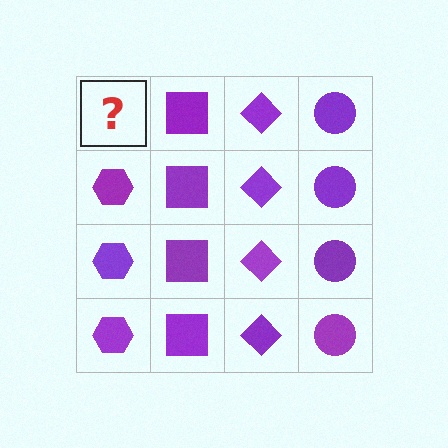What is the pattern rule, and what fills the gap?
The rule is that each column has a consistent shape. The gap should be filled with a purple hexagon.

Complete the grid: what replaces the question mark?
The question mark should be replaced with a purple hexagon.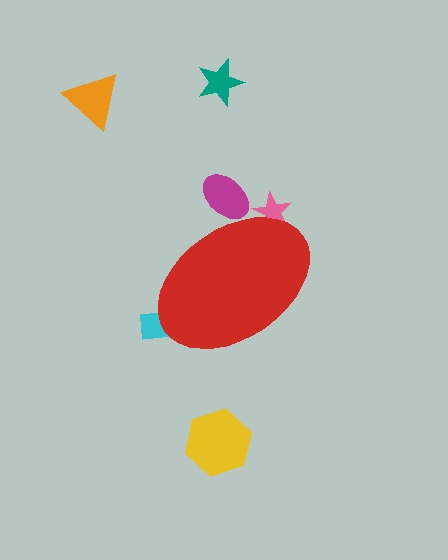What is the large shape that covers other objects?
A red ellipse.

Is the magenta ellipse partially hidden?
Yes, the magenta ellipse is partially hidden behind the red ellipse.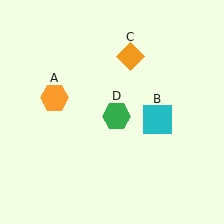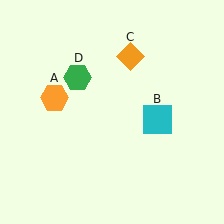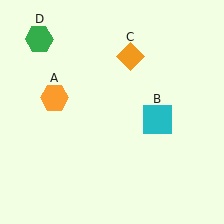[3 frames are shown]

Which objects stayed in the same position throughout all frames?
Orange hexagon (object A) and cyan square (object B) and orange diamond (object C) remained stationary.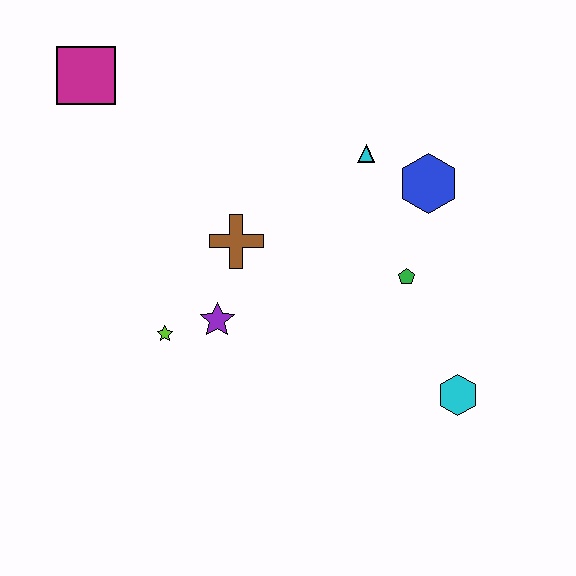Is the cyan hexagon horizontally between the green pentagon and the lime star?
No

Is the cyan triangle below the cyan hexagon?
No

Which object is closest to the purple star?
The lime star is closest to the purple star.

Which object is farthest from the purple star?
The magenta square is farthest from the purple star.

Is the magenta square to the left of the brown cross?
Yes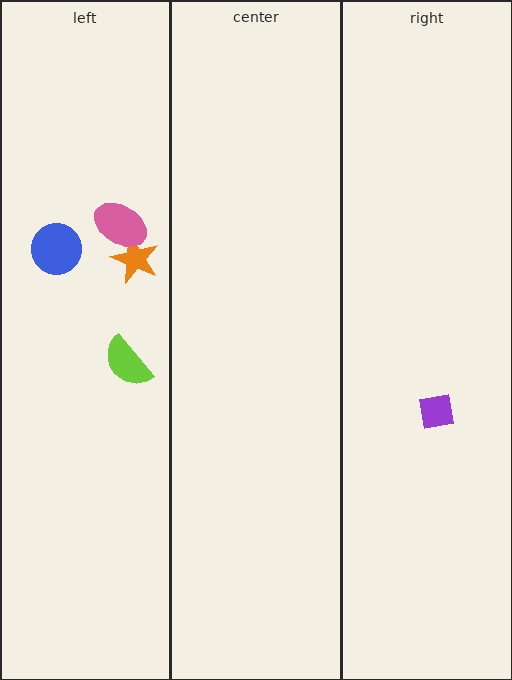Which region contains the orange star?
The left region.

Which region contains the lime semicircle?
The left region.